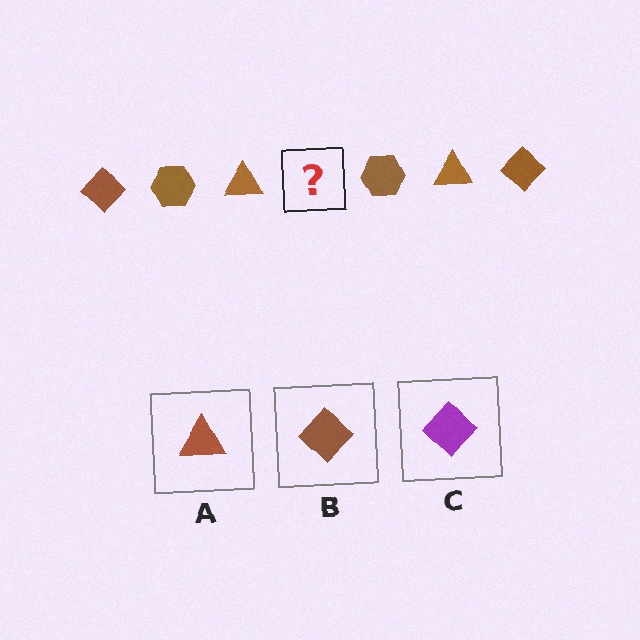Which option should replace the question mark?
Option B.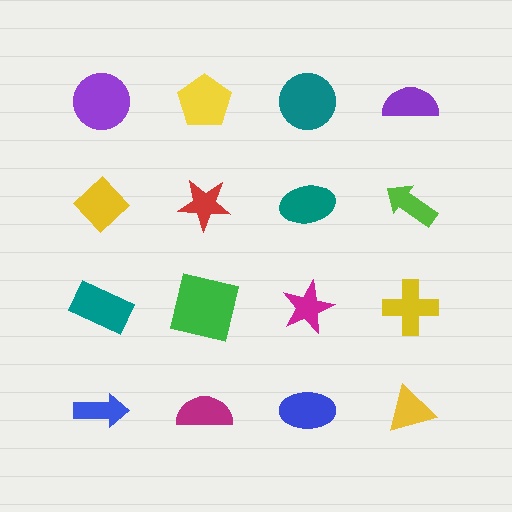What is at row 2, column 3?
A teal ellipse.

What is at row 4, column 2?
A magenta semicircle.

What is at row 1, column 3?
A teal circle.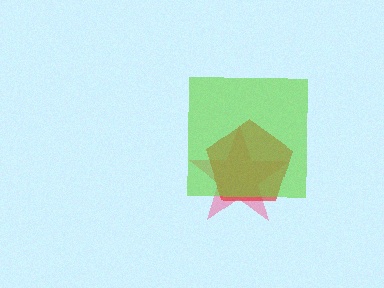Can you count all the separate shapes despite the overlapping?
Yes, there are 3 separate shapes.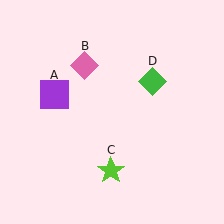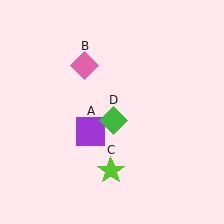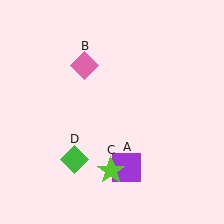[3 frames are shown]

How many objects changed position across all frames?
2 objects changed position: purple square (object A), green diamond (object D).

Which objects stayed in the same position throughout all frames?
Pink diamond (object B) and lime star (object C) remained stationary.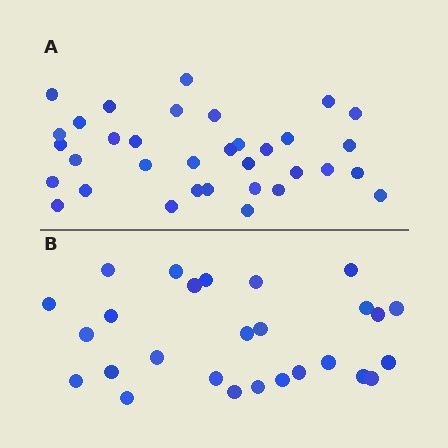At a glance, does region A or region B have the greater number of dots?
Region A (the top region) has more dots.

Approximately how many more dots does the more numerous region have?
Region A has roughly 8 or so more dots than region B.